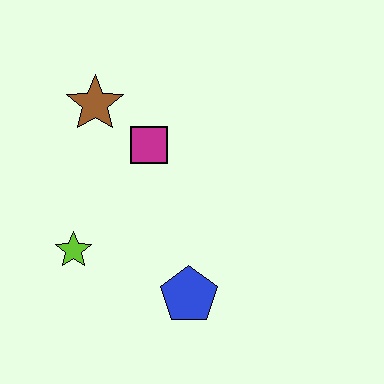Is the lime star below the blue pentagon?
No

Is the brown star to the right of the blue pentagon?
No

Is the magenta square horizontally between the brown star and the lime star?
No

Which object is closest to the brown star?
The magenta square is closest to the brown star.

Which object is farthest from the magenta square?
The blue pentagon is farthest from the magenta square.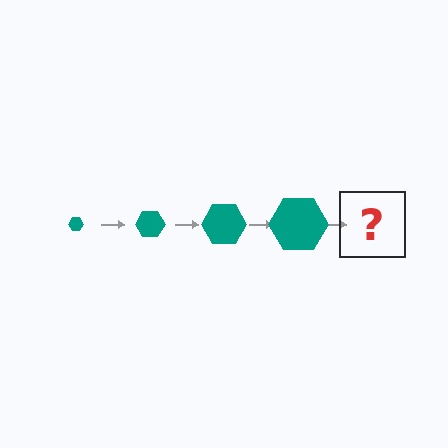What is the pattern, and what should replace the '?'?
The pattern is that the hexagon gets progressively larger each step. The '?' should be a teal hexagon, larger than the previous one.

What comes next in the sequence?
The next element should be a teal hexagon, larger than the previous one.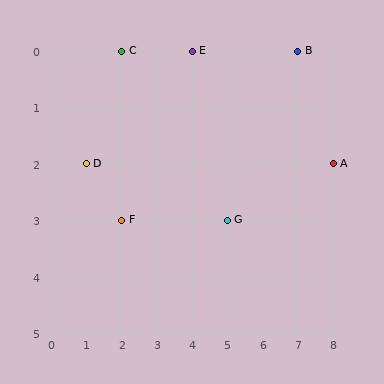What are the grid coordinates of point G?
Point G is at grid coordinates (5, 3).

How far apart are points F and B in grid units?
Points F and B are 5 columns and 3 rows apart (about 5.8 grid units diagonally).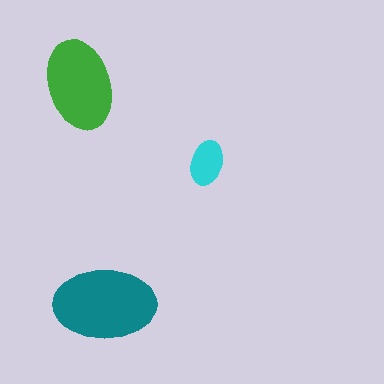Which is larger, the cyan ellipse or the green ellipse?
The green one.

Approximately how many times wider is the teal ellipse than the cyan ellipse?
About 2.5 times wider.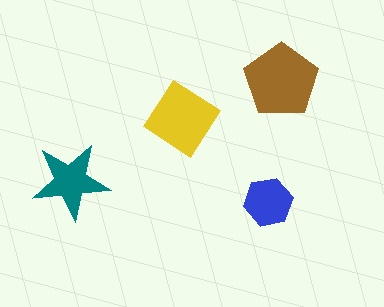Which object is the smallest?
The blue hexagon.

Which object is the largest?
The brown pentagon.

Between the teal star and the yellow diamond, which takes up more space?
The yellow diamond.